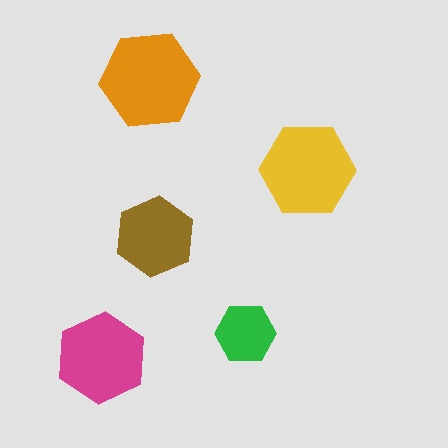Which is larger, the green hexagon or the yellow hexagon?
The yellow one.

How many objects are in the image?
There are 5 objects in the image.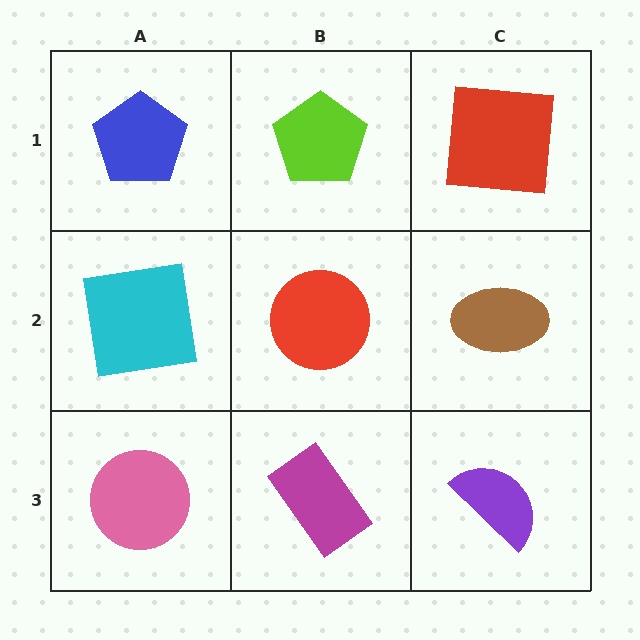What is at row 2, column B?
A red circle.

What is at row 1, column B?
A lime pentagon.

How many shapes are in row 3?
3 shapes.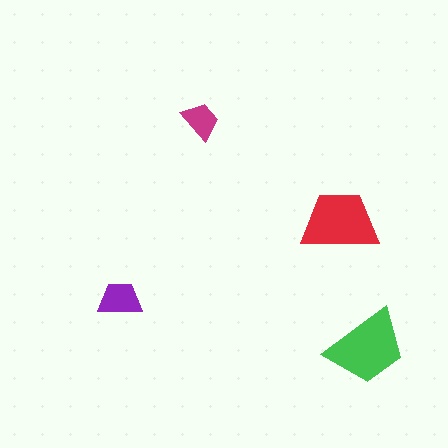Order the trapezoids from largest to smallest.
the green one, the red one, the purple one, the magenta one.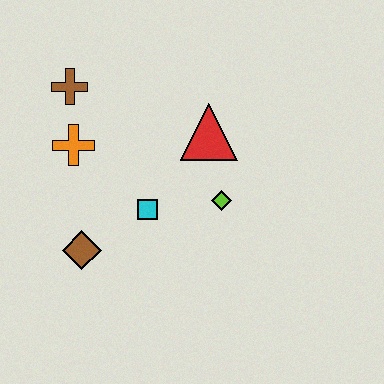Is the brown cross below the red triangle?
No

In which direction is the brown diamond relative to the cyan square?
The brown diamond is to the left of the cyan square.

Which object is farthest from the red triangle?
The brown diamond is farthest from the red triangle.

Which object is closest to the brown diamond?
The cyan square is closest to the brown diamond.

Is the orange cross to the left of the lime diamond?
Yes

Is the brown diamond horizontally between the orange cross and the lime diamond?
Yes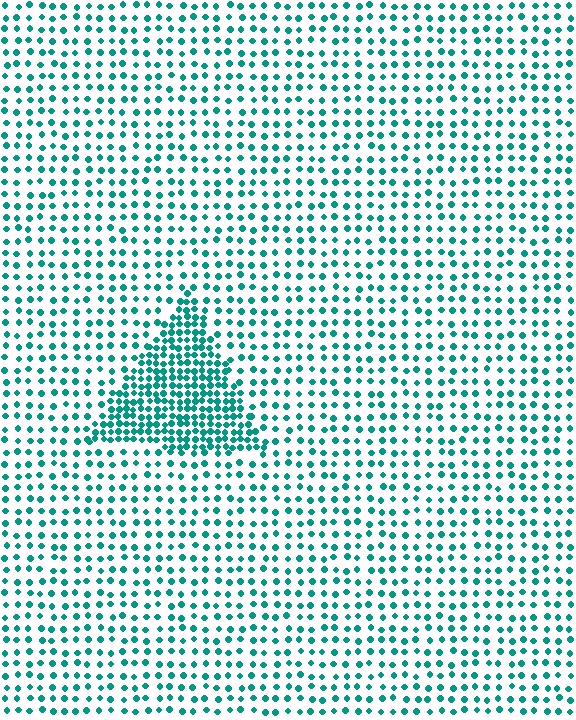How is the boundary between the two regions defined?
The boundary is defined by a change in element density (approximately 2.4x ratio). All elements are the same color, size, and shape.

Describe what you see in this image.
The image contains small teal elements arranged at two different densities. A triangle-shaped region is visible where the elements are more densely packed than the surrounding area.